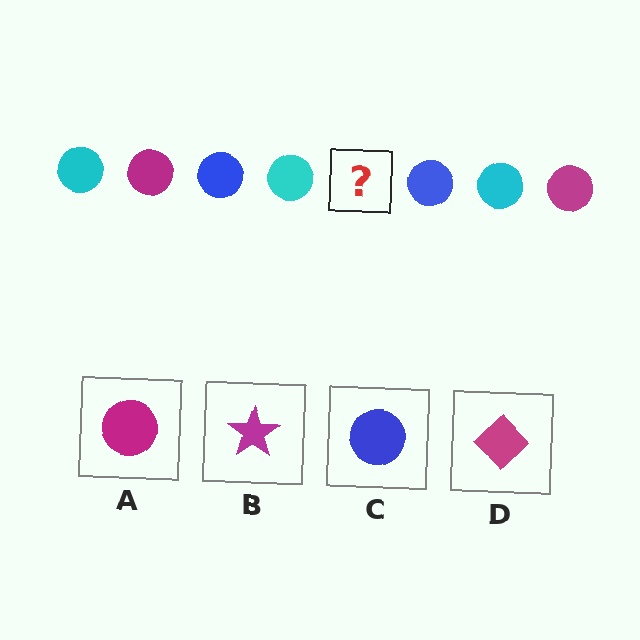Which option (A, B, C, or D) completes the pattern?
A.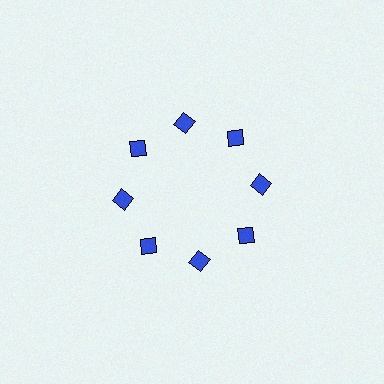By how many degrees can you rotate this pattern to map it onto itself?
The pattern maps onto itself every 45 degrees of rotation.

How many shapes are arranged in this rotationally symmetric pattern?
There are 8 shapes, arranged in 8 groups of 1.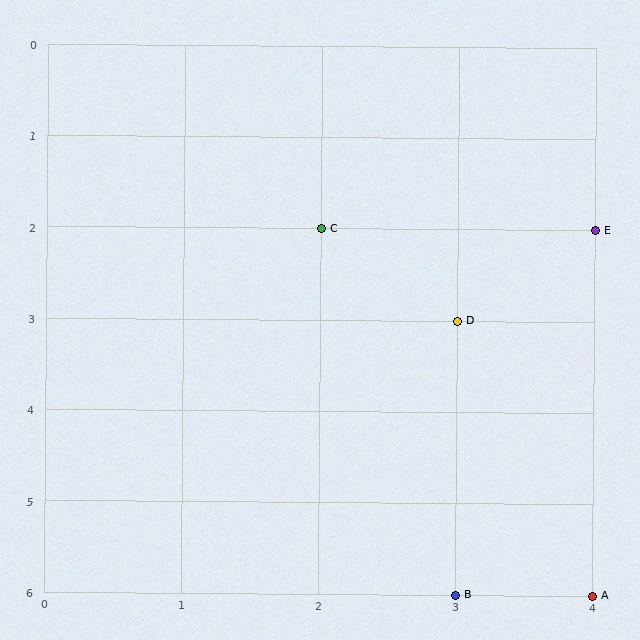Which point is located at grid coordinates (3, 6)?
Point B is at (3, 6).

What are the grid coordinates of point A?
Point A is at grid coordinates (4, 6).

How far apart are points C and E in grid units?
Points C and E are 2 columns apart.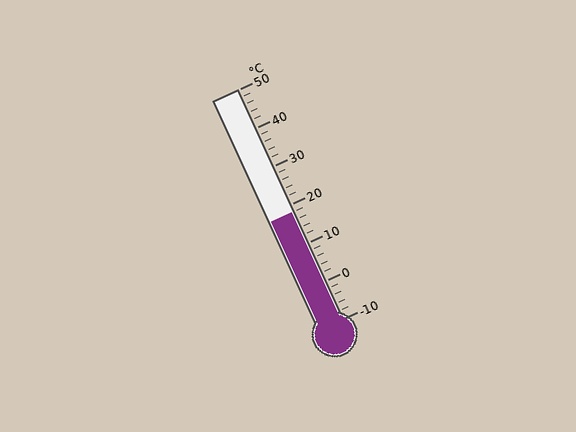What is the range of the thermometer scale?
The thermometer scale ranges from -10°C to 50°C.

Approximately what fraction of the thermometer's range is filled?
The thermometer is filled to approximately 45% of its range.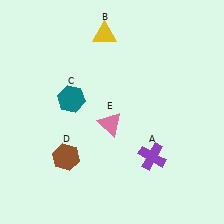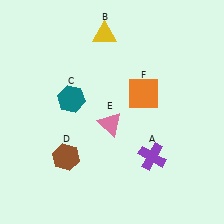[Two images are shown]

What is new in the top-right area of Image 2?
An orange square (F) was added in the top-right area of Image 2.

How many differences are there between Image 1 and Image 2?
There is 1 difference between the two images.